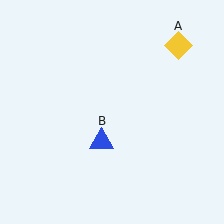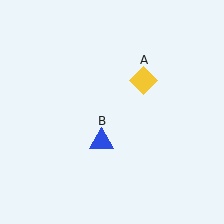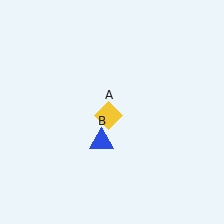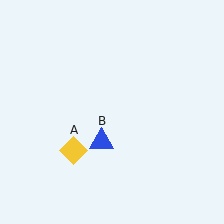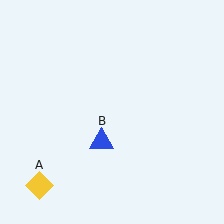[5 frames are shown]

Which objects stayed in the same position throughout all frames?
Blue triangle (object B) remained stationary.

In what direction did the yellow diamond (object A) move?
The yellow diamond (object A) moved down and to the left.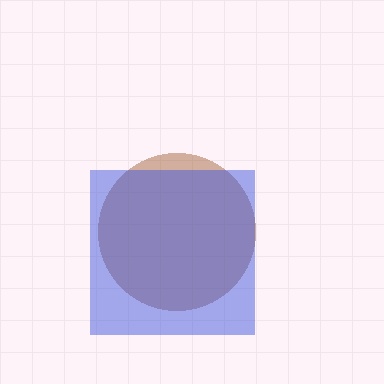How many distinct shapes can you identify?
There are 2 distinct shapes: a brown circle, a blue square.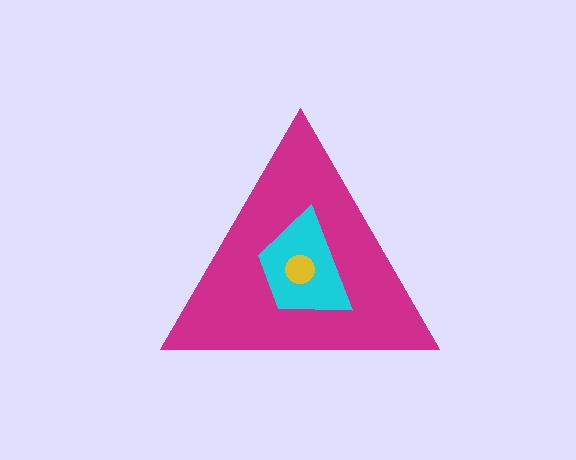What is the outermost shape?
The magenta triangle.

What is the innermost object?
The yellow circle.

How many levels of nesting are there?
3.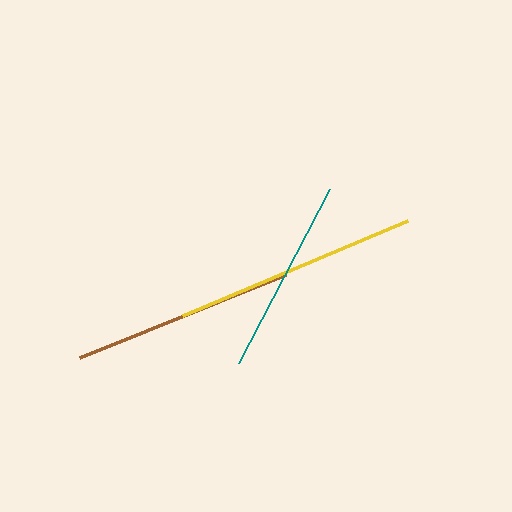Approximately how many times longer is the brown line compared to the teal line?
The brown line is approximately 1.1 times the length of the teal line.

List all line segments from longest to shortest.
From longest to shortest: yellow, brown, teal.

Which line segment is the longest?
The yellow line is the longest at approximately 244 pixels.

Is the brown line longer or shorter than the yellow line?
The yellow line is longer than the brown line.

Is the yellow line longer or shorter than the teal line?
The yellow line is longer than the teal line.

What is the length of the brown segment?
The brown segment is approximately 222 pixels long.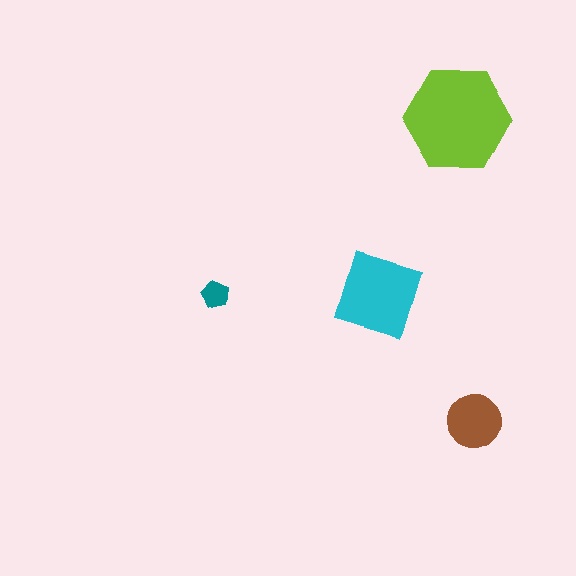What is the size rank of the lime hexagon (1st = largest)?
1st.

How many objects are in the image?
There are 4 objects in the image.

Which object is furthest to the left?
The teal pentagon is leftmost.